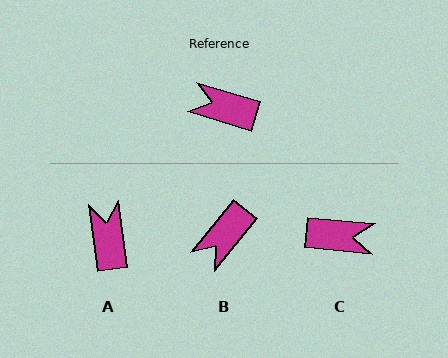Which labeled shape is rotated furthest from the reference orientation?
C, about 169 degrees away.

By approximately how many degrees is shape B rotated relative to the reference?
Approximately 68 degrees counter-clockwise.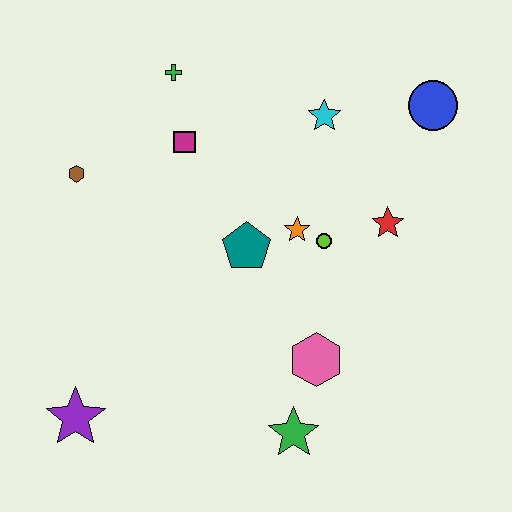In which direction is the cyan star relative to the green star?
The cyan star is above the green star.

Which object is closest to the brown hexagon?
The magenta square is closest to the brown hexagon.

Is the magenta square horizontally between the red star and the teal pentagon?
No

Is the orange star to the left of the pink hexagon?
Yes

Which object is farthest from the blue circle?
The purple star is farthest from the blue circle.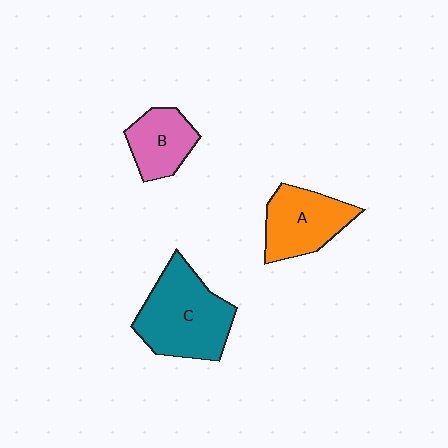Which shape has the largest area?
Shape C (teal).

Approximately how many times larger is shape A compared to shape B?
Approximately 1.3 times.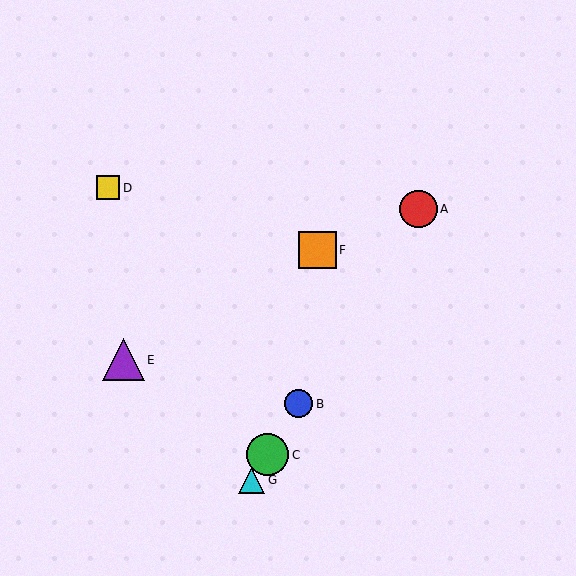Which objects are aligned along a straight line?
Objects A, B, C, G are aligned along a straight line.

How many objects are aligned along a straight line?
4 objects (A, B, C, G) are aligned along a straight line.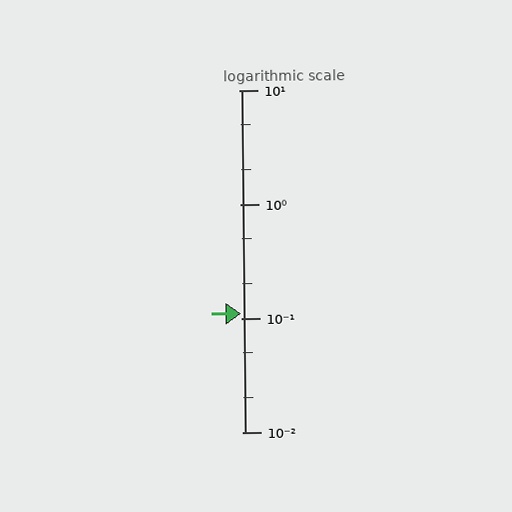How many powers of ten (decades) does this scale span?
The scale spans 3 decades, from 0.01 to 10.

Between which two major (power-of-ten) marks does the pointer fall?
The pointer is between 0.1 and 1.